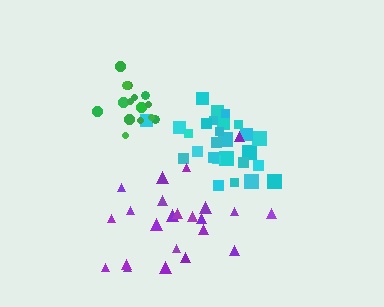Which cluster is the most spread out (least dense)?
Purple.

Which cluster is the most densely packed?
Cyan.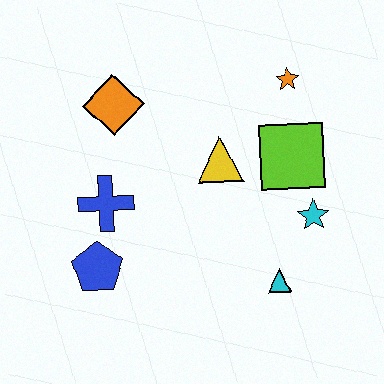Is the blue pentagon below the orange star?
Yes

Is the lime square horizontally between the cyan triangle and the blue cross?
No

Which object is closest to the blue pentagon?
The blue cross is closest to the blue pentagon.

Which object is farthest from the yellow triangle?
The blue pentagon is farthest from the yellow triangle.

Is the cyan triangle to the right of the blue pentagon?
Yes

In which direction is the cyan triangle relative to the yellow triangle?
The cyan triangle is below the yellow triangle.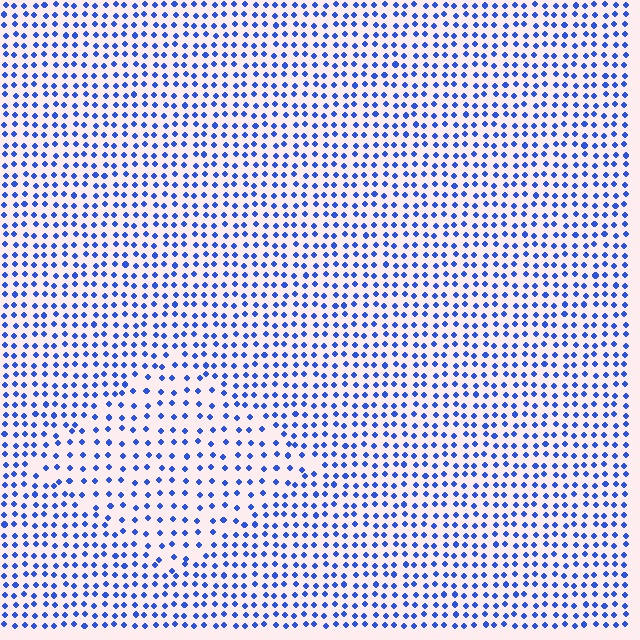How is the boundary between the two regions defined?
The boundary is defined by a change in element density (approximately 1.6x ratio). All elements are the same color, size, and shape.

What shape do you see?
I see a diamond.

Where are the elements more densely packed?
The elements are more densely packed outside the diamond boundary.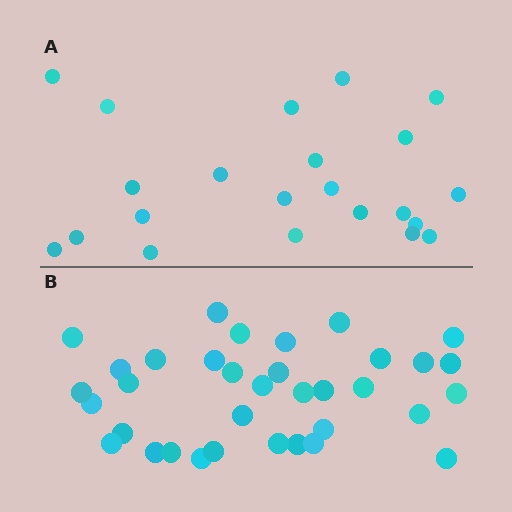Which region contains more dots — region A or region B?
Region B (the bottom region) has more dots.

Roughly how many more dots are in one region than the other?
Region B has approximately 15 more dots than region A.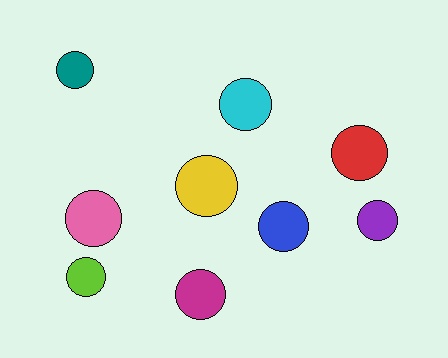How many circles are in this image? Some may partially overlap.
There are 9 circles.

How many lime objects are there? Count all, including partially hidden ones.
There is 1 lime object.